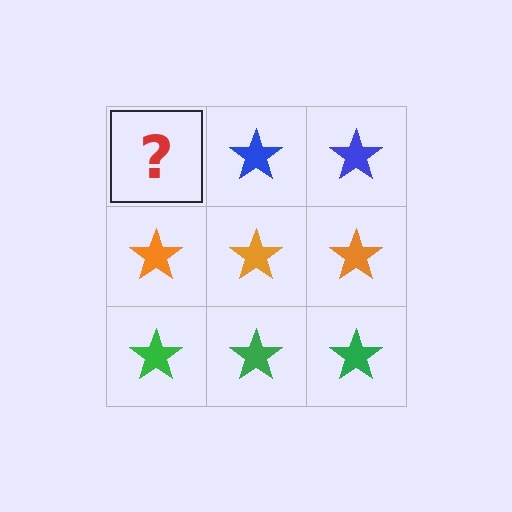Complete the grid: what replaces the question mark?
The question mark should be replaced with a blue star.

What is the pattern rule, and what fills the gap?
The rule is that each row has a consistent color. The gap should be filled with a blue star.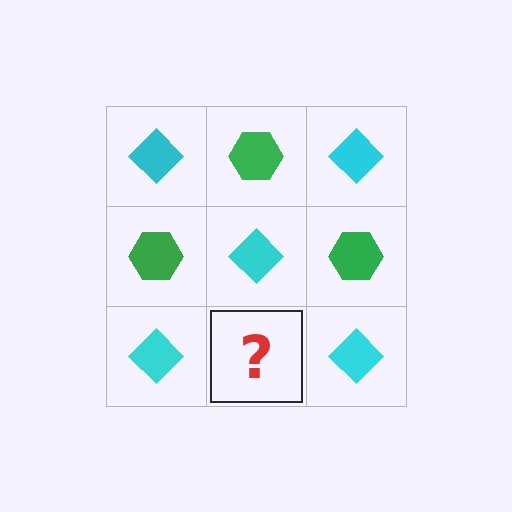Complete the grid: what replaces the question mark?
The question mark should be replaced with a green hexagon.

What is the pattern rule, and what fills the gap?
The rule is that it alternates cyan diamond and green hexagon in a checkerboard pattern. The gap should be filled with a green hexagon.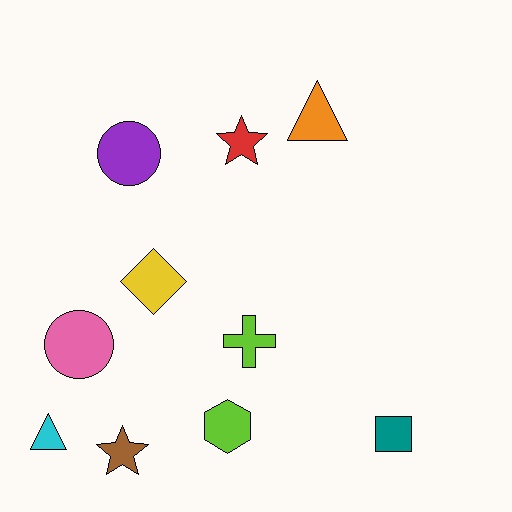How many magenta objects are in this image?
There are no magenta objects.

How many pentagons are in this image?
There are no pentagons.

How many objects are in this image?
There are 10 objects.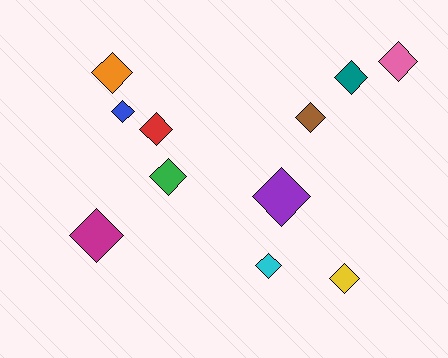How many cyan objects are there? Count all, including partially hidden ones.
There is 1 cyan object.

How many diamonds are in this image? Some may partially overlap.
There are 11 diamonds.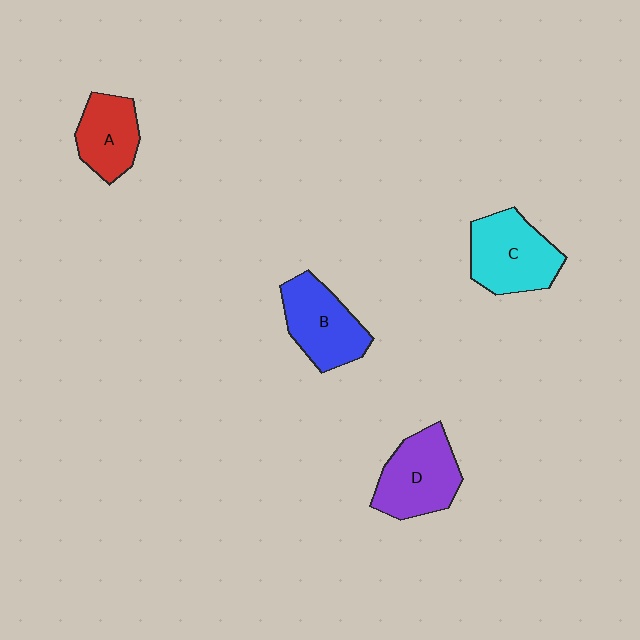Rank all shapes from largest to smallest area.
From largest to smallest: C (cyan), D (purple), B (blue), A (red).